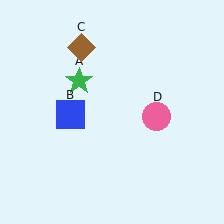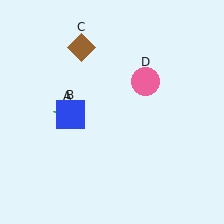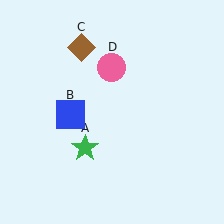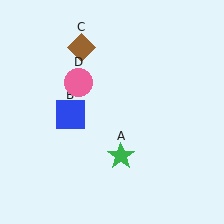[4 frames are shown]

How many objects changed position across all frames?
2 objects changed position: green star (object A), pink circle (object D).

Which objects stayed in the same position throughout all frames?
Blue square (object B) and brown diamond (object C) remained stationary.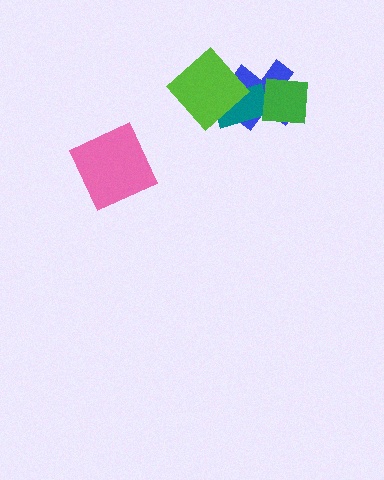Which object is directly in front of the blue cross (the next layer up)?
The teal rectangle is directly in front of the blue cross.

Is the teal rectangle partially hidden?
Yes, it is partially covered by another shape.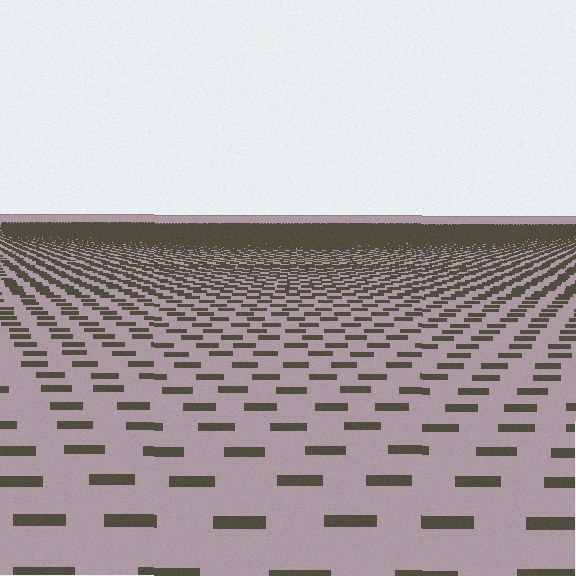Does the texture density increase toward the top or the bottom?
Density increases toward the top.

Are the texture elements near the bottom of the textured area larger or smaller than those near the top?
Larger. Near the bottom, elements are closer to the viewer and appear at a bigger on-screen size.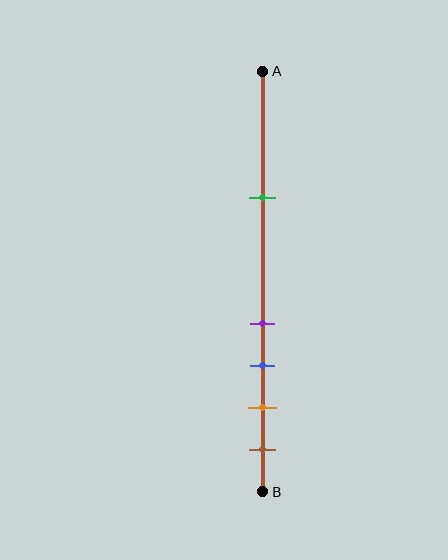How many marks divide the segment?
There are 5 marks dividing the segment.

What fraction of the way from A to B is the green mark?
The green mark is approximately 30% (0.3) of the way from A to B.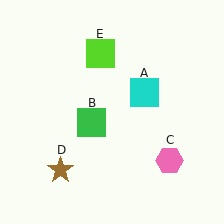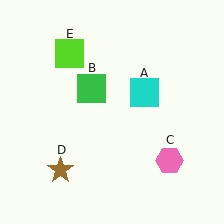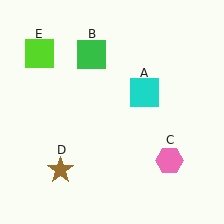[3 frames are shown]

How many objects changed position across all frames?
2 objects changed position: green square (object B), lime square (object E).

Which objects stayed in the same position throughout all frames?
Cyan square (object A) and pink hexagon (object C) and brown star (object D) remained stationary.